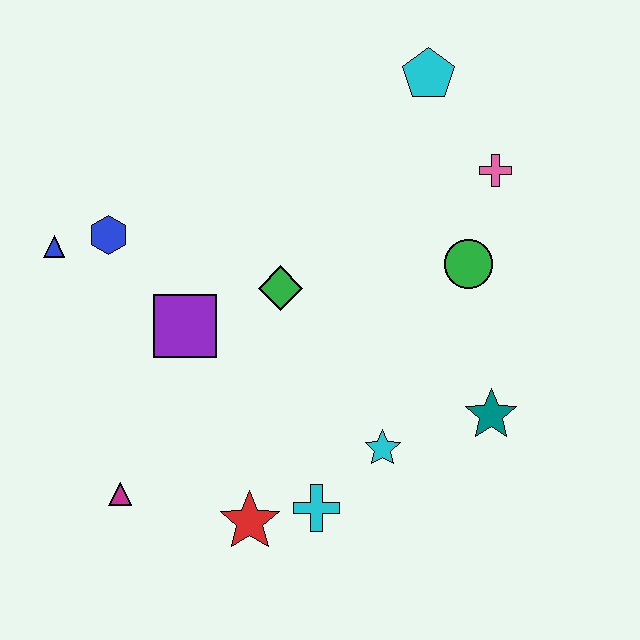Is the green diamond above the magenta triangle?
Yes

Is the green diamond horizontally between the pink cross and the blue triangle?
Yes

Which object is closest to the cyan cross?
The red star is closest to the cyan cross.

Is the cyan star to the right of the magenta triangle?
Yes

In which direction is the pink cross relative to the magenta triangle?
The pink cross is to the right of the magenta triangle.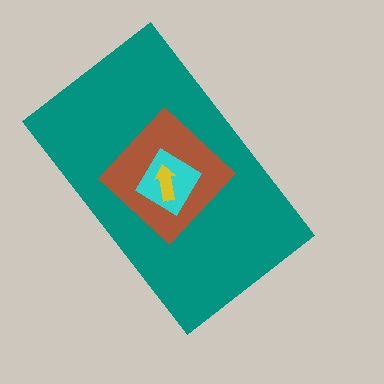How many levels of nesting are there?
4.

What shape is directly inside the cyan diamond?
The yellow arrow.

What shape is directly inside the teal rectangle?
The brown diamond.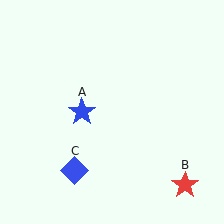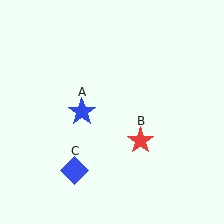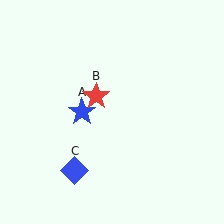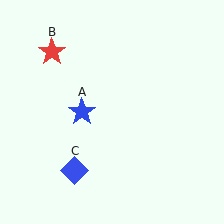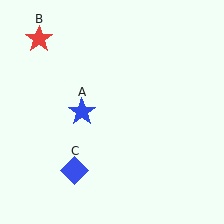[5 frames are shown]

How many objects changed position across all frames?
1 object changed position: red star (object B).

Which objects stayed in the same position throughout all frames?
Blue star (object A) and blue diamond (object C) remained stationary.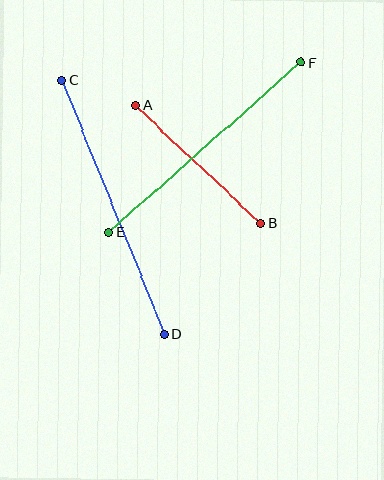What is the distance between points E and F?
The distance is approximately 257 pixels.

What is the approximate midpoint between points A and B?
The midpoint is at approximately (198, 164) pixels.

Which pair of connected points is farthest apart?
Points C and D are farthest apart.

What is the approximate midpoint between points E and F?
The midpoint is at approximately (205, 147) pixels.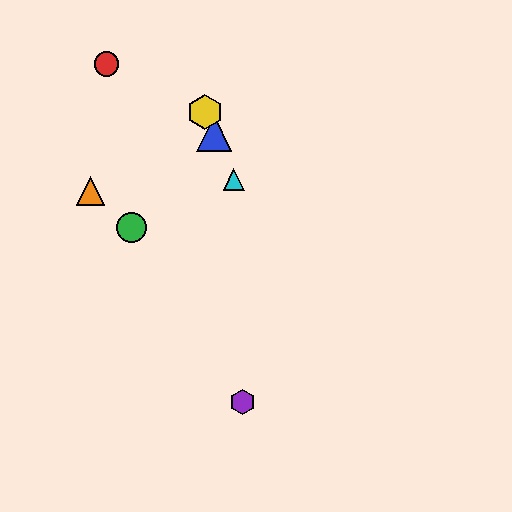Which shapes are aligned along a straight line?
The blue triangle, the yellow hexagon, the cyan triangle are aligned along a straight line.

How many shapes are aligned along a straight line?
3 shapes (the blue triangle, the yellow hexagon, the cyan triangle) are aligned along a straight line.